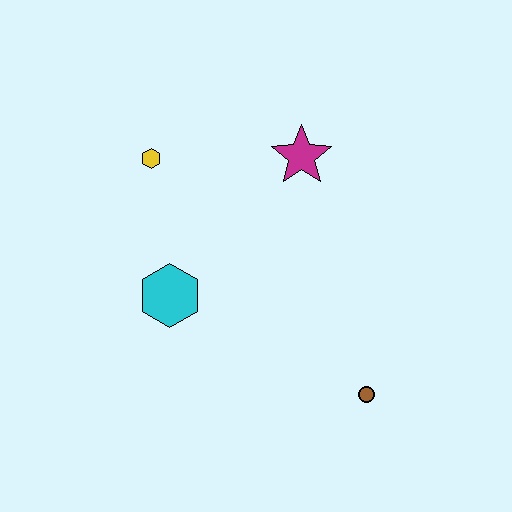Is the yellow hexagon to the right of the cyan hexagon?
No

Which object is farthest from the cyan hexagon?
The brown circle is farthest from the cyan hexagon.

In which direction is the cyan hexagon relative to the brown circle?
The cyan hexagon is to the left of the brown circle.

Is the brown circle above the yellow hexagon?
No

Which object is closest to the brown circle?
The cyan hexagon is closest to the brown circle.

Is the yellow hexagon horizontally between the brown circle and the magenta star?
No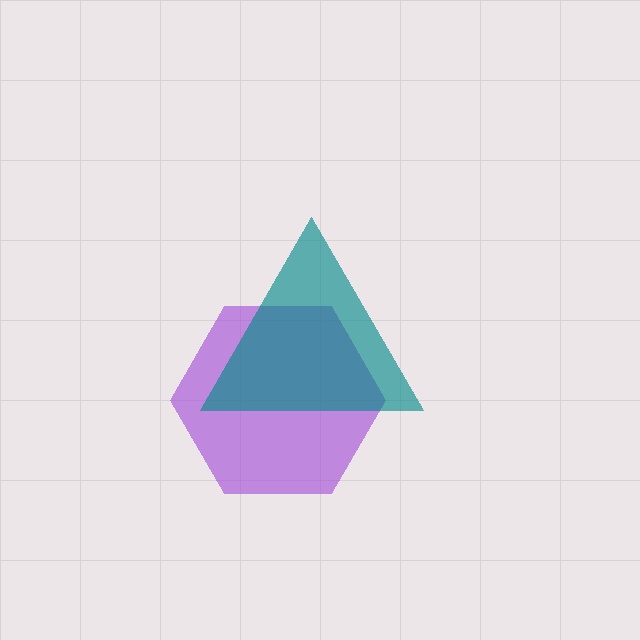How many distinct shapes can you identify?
There are 2 distinct shapes: a purple hexagon, a teal triangle.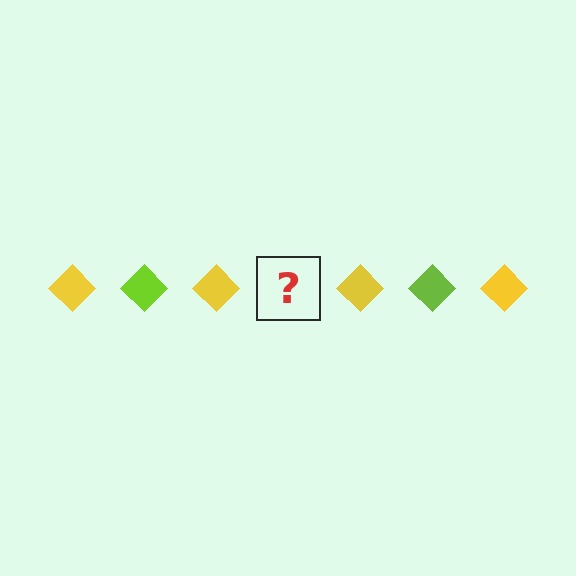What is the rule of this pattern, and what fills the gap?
The rule is that the pattern cycles through yellow, lime diamonds. The gap should be filled with a lime diamond.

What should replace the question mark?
The question mark should be replaced with a lime diamond.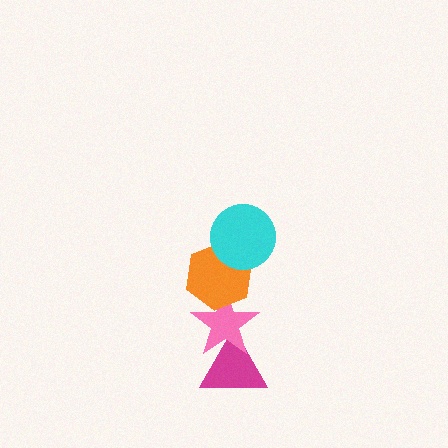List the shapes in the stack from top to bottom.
From top to bottom: the cyan circle, the orange hexagon, the pink star, the magenta triangle.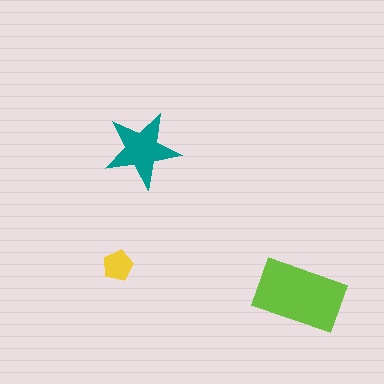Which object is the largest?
The lime rectangle.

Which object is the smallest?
The yellow pentagon.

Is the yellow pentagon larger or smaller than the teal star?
Smaller.